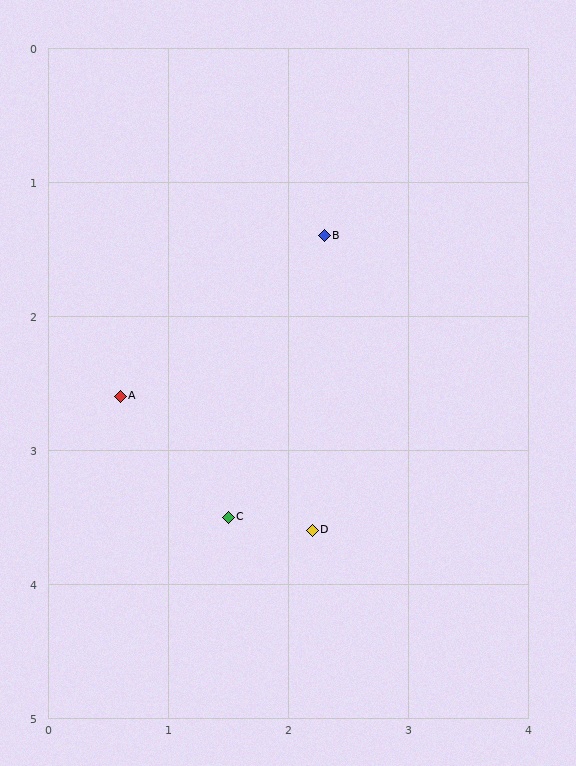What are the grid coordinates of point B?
Point B is at approximately (2.3, 1.4).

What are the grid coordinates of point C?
Point C is at approximately (1.5, 3.5).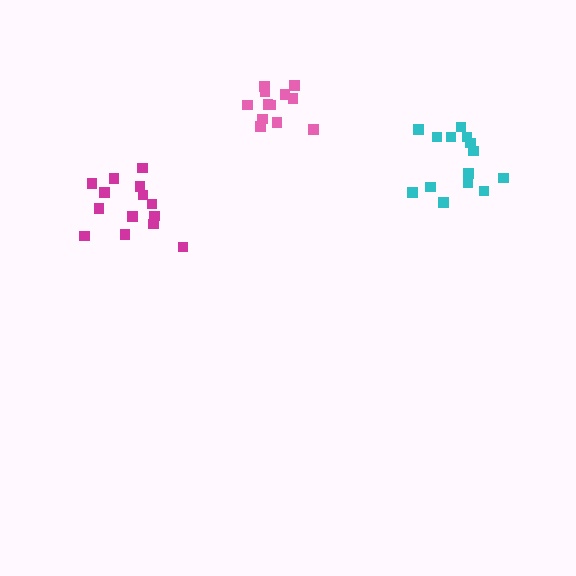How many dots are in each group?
Group 1: 12 dots, Group 2: 14 dots, Group 3: 14 dots (40 total).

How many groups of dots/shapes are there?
There are 3 groups.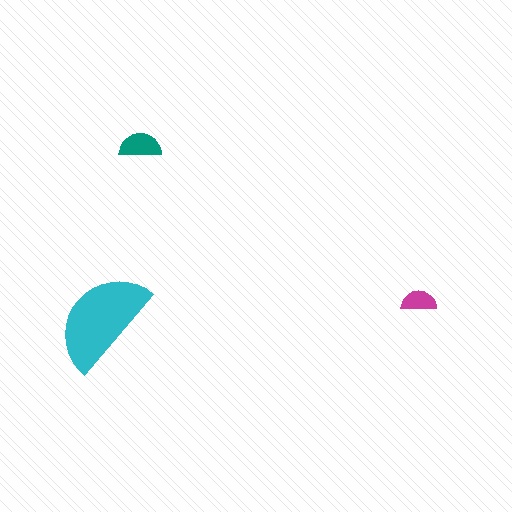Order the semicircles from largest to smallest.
the cyan one, the teal one, the magenta one.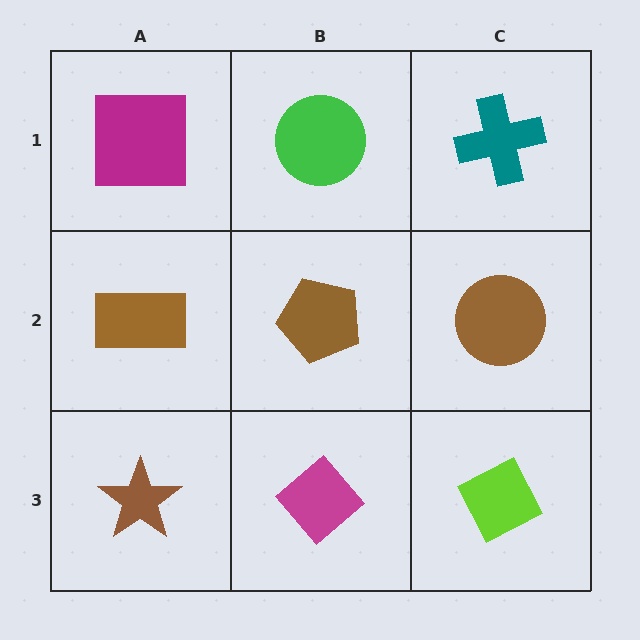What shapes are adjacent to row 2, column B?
A green circle (row 1, column B), a magenta diamond (row 3, column B), a brown rectangle (row 2, column A), a brown circle (row 2, column C).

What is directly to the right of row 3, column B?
A lime diamond.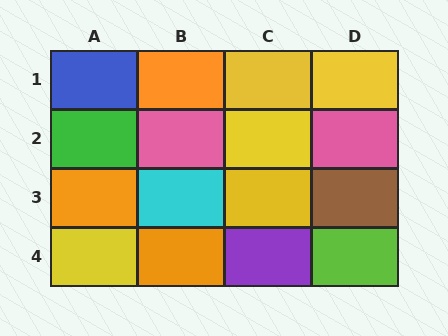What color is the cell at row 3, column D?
Brown.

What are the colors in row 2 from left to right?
Green, pink, yellow, pink.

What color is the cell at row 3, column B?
Cyan.